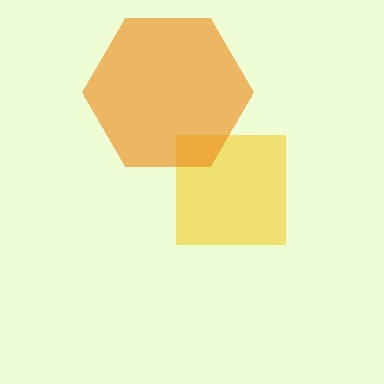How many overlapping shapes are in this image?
There are 2 overlapping shapes in the image.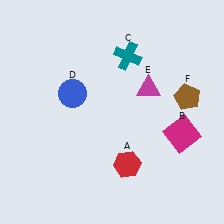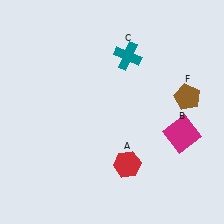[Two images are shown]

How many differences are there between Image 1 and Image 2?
There are 2 differences between the two images.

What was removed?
The blue circle (D), the magenta triangle (E) were removed in Image 2.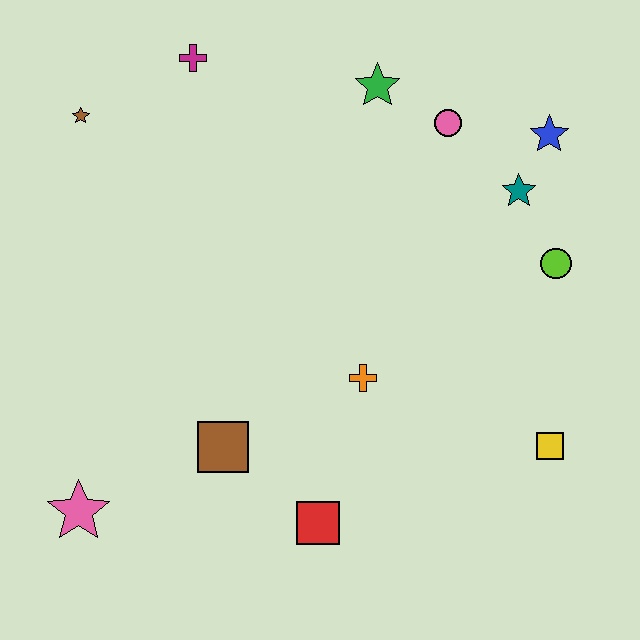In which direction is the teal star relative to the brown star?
The teal star is to the right of the brown star.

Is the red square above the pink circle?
No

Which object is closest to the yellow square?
The lime circle is closest to the yellow square.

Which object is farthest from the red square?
The magenta cross is farthest from the red square.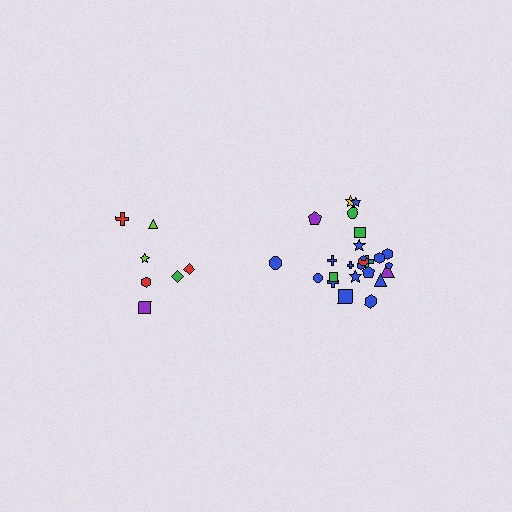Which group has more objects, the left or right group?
The right group.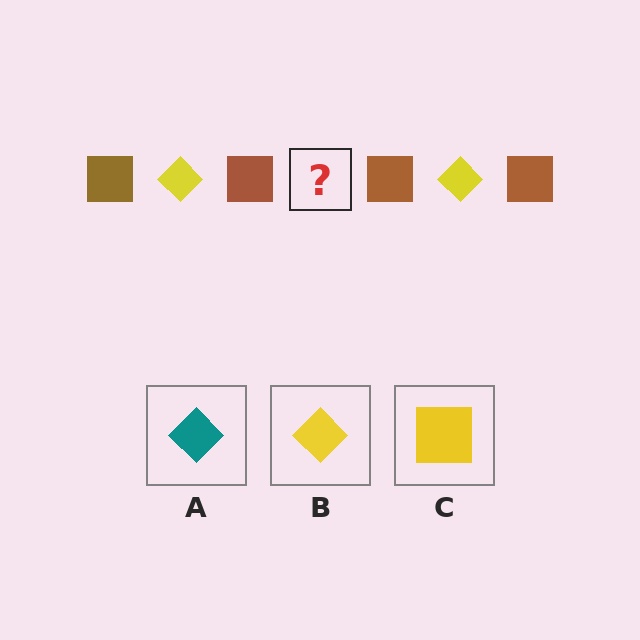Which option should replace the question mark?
Option B.